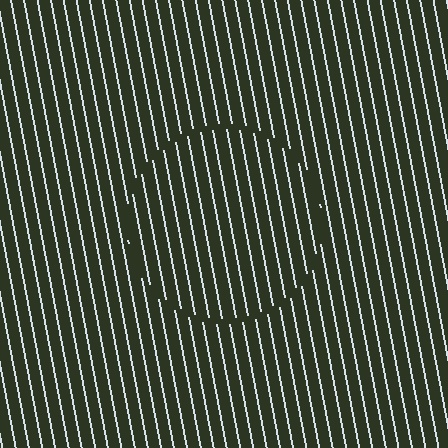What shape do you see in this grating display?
An illusory circle. The interior of the shape contains the same grating, shifted by half a period — the contour is defined by the phase discontinuity where line-ends from the inner and outer gratings abut.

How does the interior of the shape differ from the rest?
The interior of the shape contains the same grating, shifted by half a period — the contour is defined by the phase discontinuity where line-ends from the inner and outer gratings abut.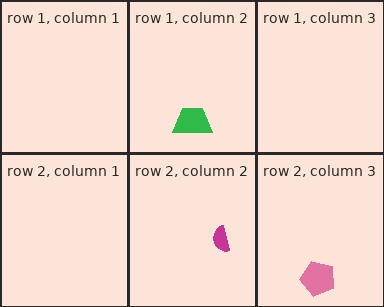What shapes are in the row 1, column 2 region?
The green trapezoid.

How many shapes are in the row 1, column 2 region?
1.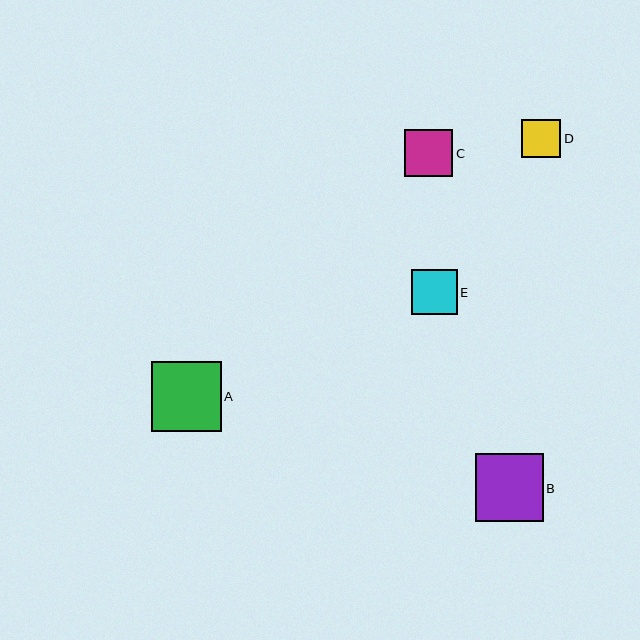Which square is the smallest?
Square D is the smallest with a size of approximately 39 pixels.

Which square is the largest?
Square A is the largest with a size of approximately 70 pixels.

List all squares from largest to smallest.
From largest to smallest: A, B, C, E, D.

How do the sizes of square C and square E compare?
Square C and square E are approximately the same size.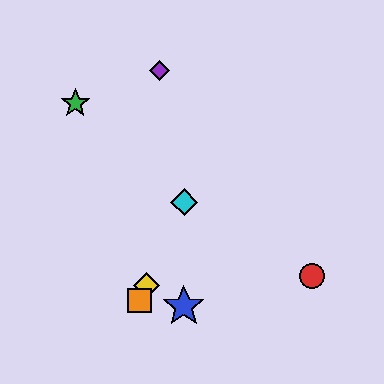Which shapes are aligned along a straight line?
The yellow diamond, the orange square, the cyan diamond are aligned along a straight line.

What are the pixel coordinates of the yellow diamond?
The yellow diamond is at (147, 286).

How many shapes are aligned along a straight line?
3 shapes (the yellow diamond, the orange square, the cyan diamond) are aligned along a straight line.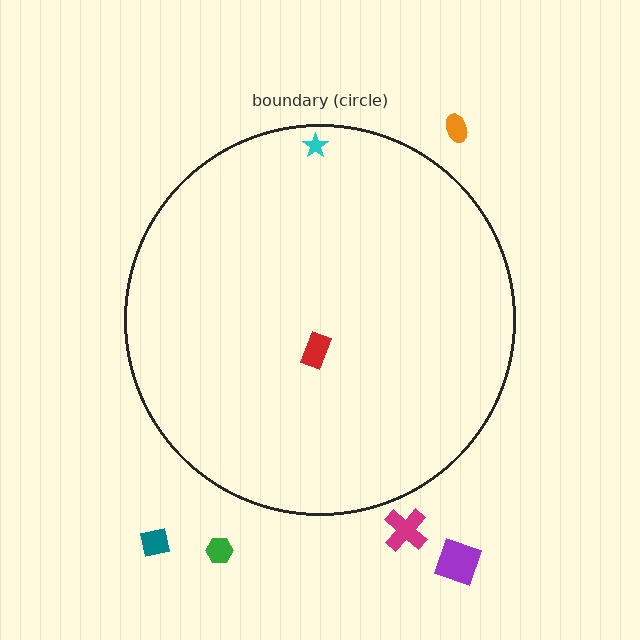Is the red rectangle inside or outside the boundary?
Inside.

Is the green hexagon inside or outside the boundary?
Outside.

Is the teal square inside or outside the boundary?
Outside.